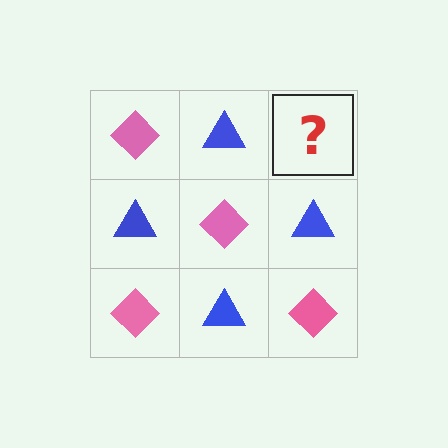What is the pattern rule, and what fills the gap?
The rule is that it alternates pink diamond and blue triangle in a checkerboard pattern. The gap should be filled with a pink diamond.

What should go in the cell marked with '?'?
The missing cell should contain a pink diamond.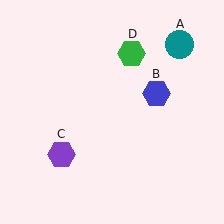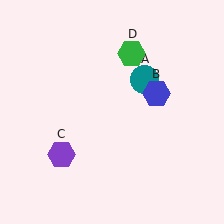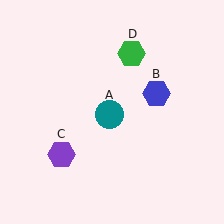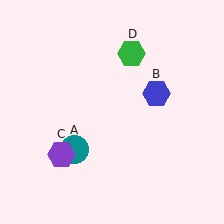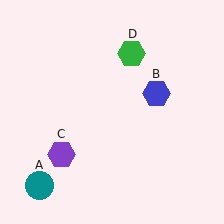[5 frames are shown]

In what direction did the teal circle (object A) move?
The teal circle (object A) moved down and to the left.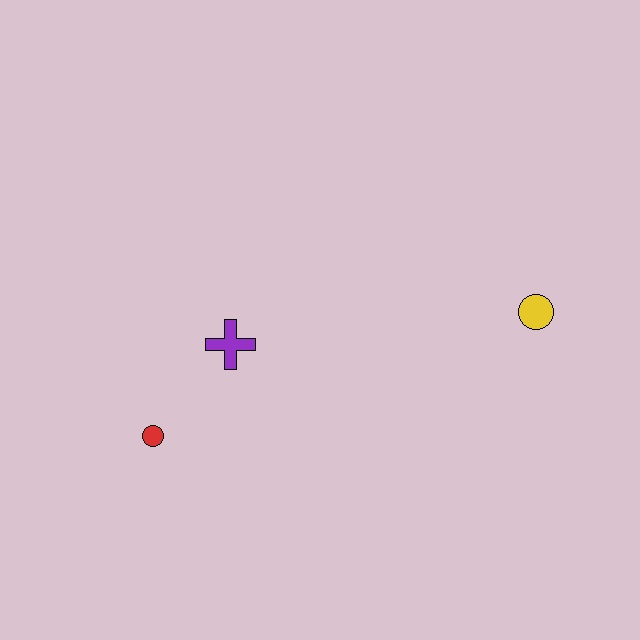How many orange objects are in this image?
There are no orange objects.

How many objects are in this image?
There are 3 objects.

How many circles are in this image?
There are 2 circles.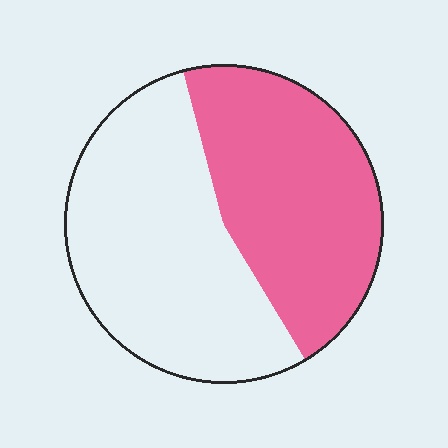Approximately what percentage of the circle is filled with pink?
Approximately 45%.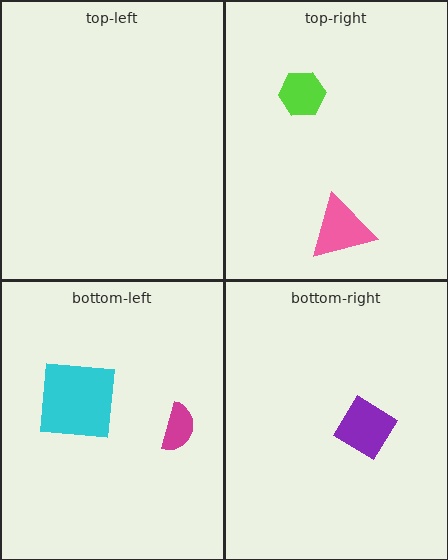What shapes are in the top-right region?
The pink triangle, the lime hexagon.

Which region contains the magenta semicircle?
The bottom-left region.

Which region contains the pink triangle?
The top-right region.